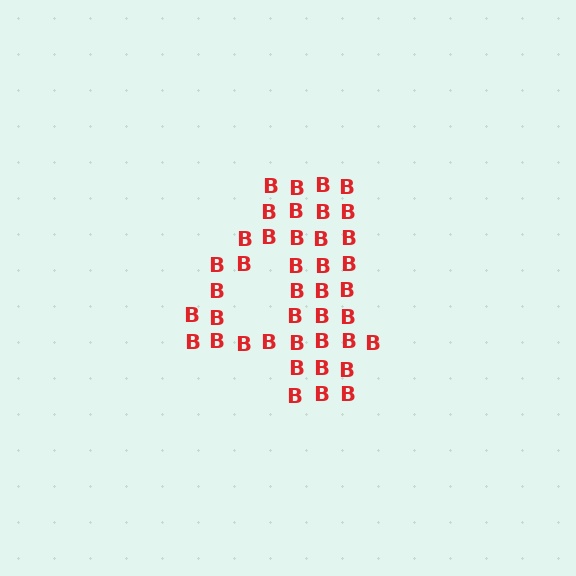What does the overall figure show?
The overall figure shows the digit 4.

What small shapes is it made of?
It is made of small letter B's.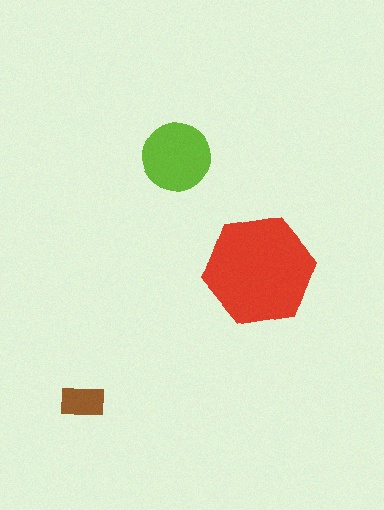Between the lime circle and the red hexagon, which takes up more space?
The red hexagon.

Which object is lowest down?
The brown rectangle is bottommost.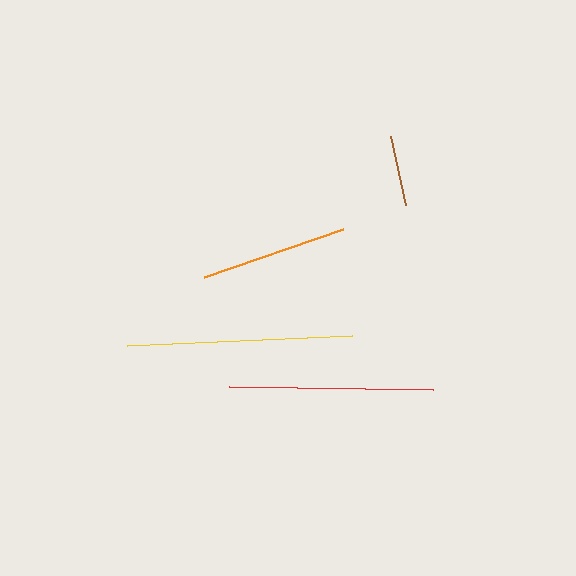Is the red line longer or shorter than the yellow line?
The yellow line is longer than the red line.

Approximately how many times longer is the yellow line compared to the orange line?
The yellow line is approximately 1.5 times the length of the orange line.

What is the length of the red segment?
The red segment is approximately 203 pixels long.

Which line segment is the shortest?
The brown line is the shortest at approximately 71 pixels.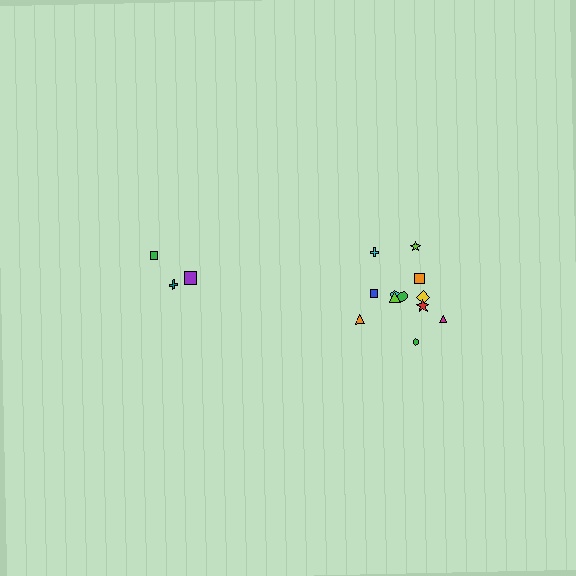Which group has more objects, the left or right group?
The right group.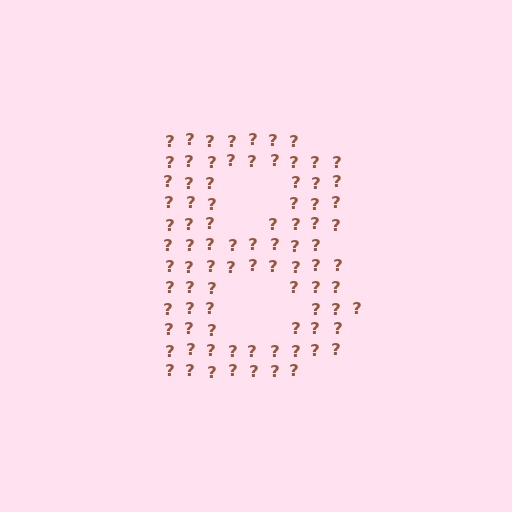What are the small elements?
The small elements are question marks.